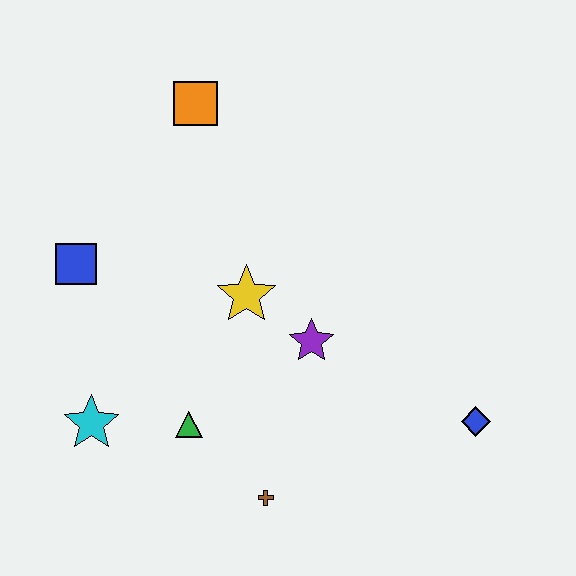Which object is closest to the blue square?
The cyan star is closest to the blue square.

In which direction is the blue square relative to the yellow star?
The blue square is to the left of the yellow star.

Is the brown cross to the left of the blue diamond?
Yes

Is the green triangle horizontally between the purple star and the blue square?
Yes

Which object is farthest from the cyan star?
The blue diamond is farthest from the cyan star.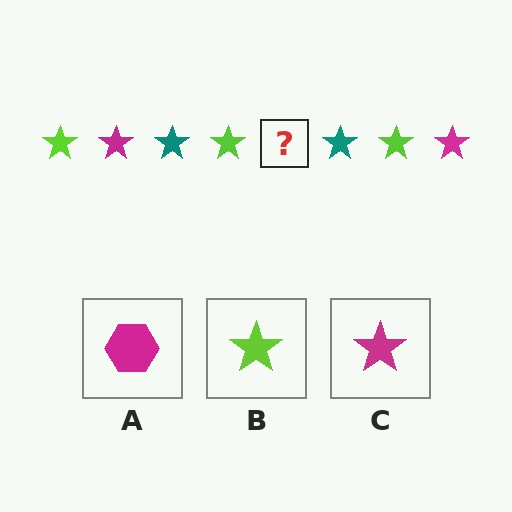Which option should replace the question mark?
Option C.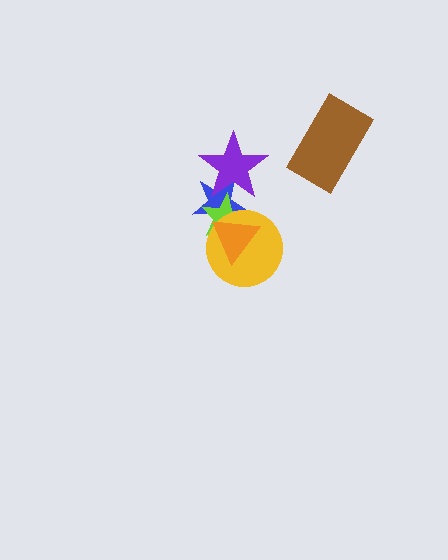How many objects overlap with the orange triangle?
3 objects overlap with the orange triangle.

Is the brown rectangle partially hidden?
No, no other shape covers it.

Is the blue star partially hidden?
Yes, it is partially covered by another shape.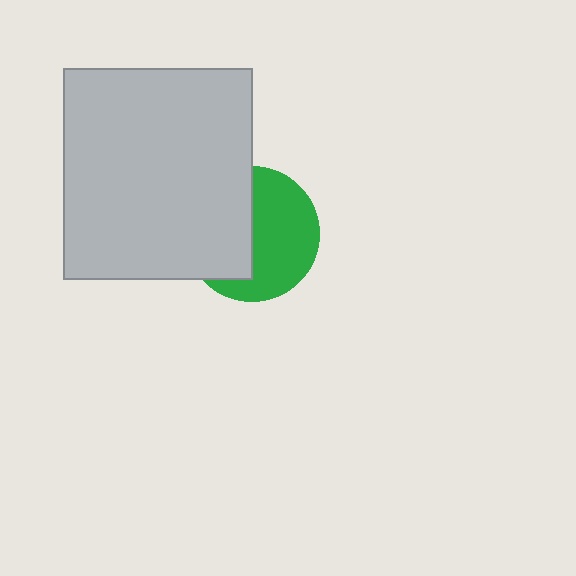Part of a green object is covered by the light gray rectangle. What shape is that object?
It is a circle.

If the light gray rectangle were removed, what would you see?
You would see the complete green circle.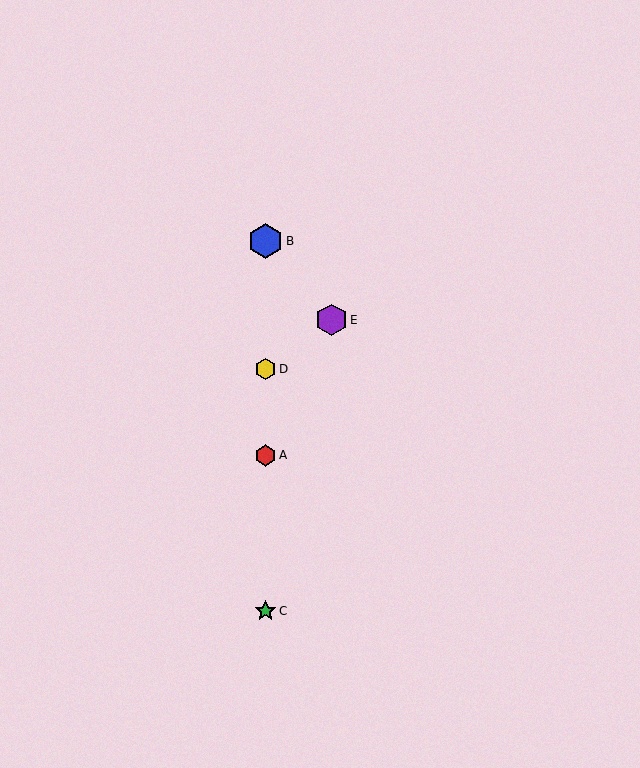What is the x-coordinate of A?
Object A is at x≈265.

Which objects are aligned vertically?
Objects A, B, C, D are aligned vertically.